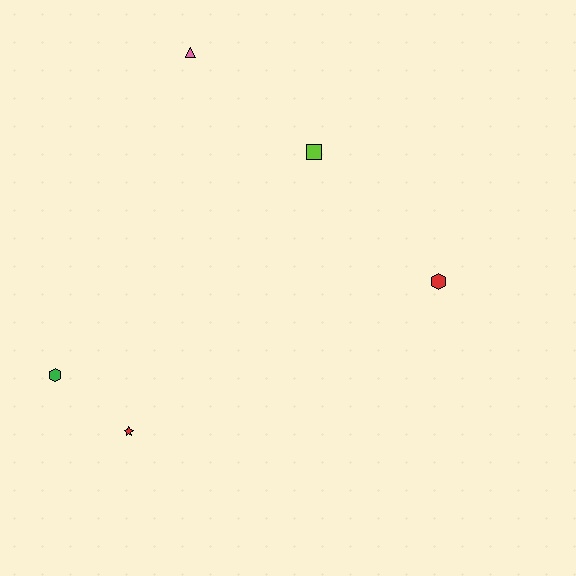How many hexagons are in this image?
There are 2 hexagons.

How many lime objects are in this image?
There is 1 lime object.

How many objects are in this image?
There are 5 objects.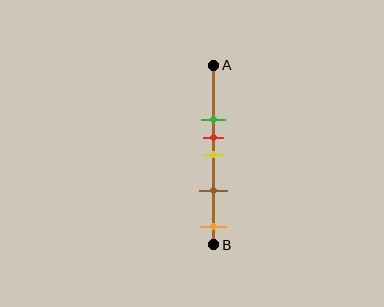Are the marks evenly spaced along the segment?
No, the marks are not evenly spaced.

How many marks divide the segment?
There are 5 marks dividing the segment.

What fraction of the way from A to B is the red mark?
The red mark is approximately 40% (0.4) of the way from A to B.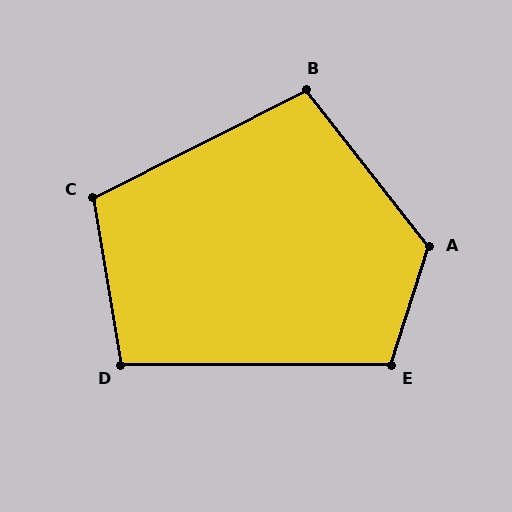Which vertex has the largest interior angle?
A, at approximately 124 degrees.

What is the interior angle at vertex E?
Approximately 108 degrees (obtuse).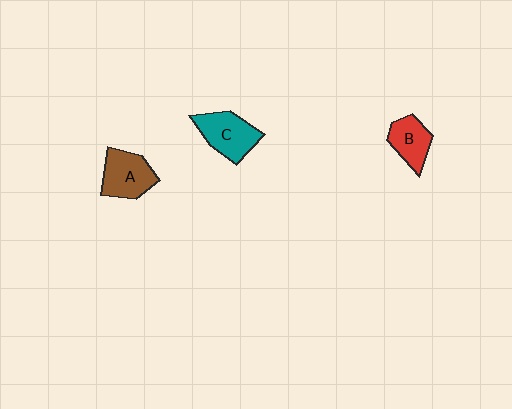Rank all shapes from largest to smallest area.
From largest to smallest: C (teal), A (brown), B (red).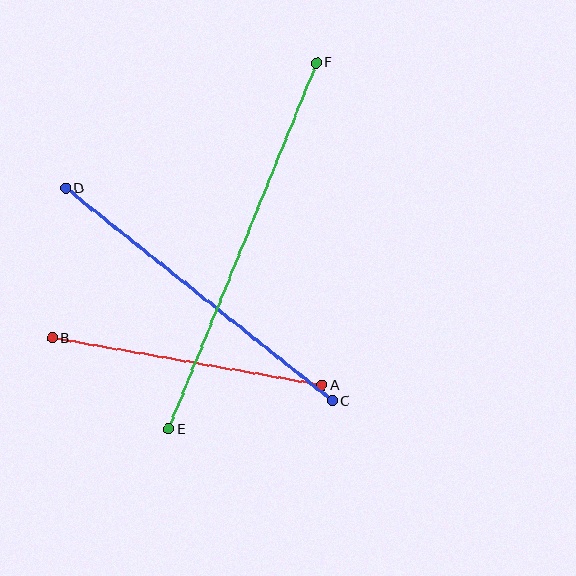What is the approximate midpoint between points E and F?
The midpoint is at approximately (243, 246) pixels.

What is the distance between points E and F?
The distance is approximately 395 pixels.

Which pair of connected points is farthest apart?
Points E and F are farthest apart.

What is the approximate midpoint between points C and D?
The midpoint is at approximately (199, 295) pixels.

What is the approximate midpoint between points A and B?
The midpoint is at approximately (187, 362) pixels.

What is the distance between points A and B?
The distance is approximately 274 pixels.